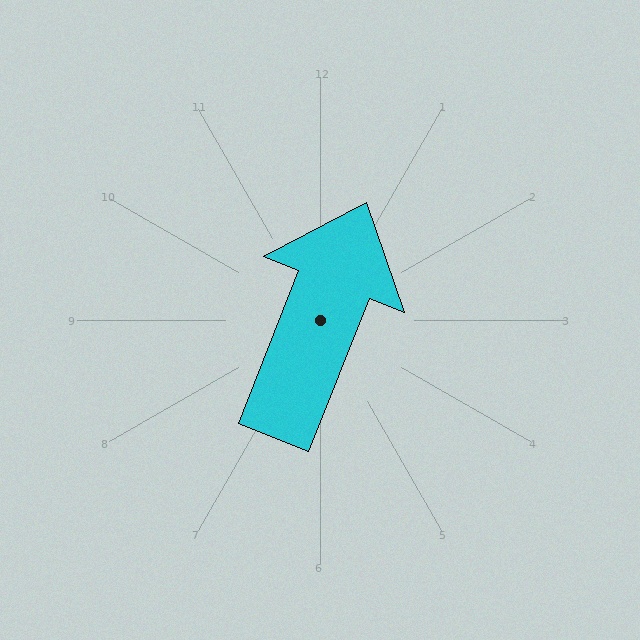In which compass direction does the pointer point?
North.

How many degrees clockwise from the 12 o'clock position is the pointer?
Approximately 21 degrees.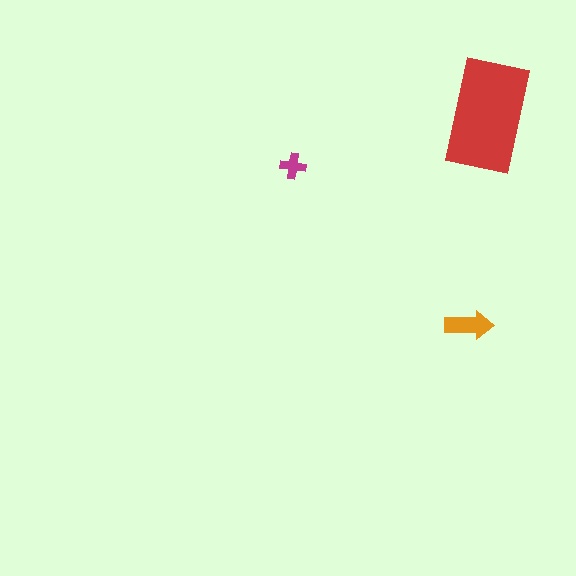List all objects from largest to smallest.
The red rectangle, the orange arrow, the magenta cross.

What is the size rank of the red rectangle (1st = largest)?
1st.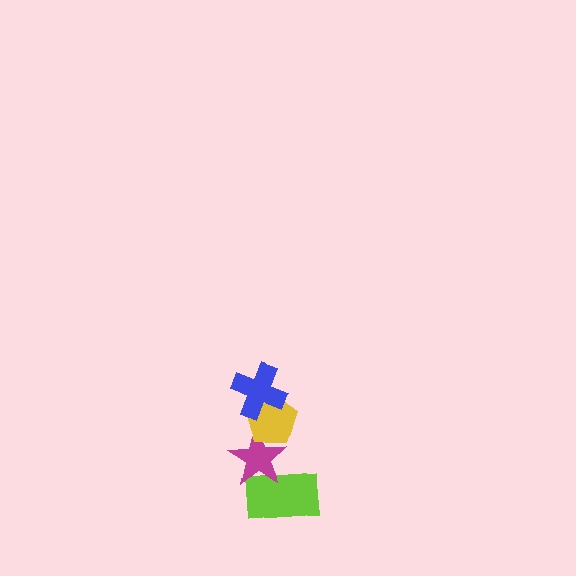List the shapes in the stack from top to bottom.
From top to bottom: the blue cross, the yellow pentagon, the magenta star, the lime rectangle.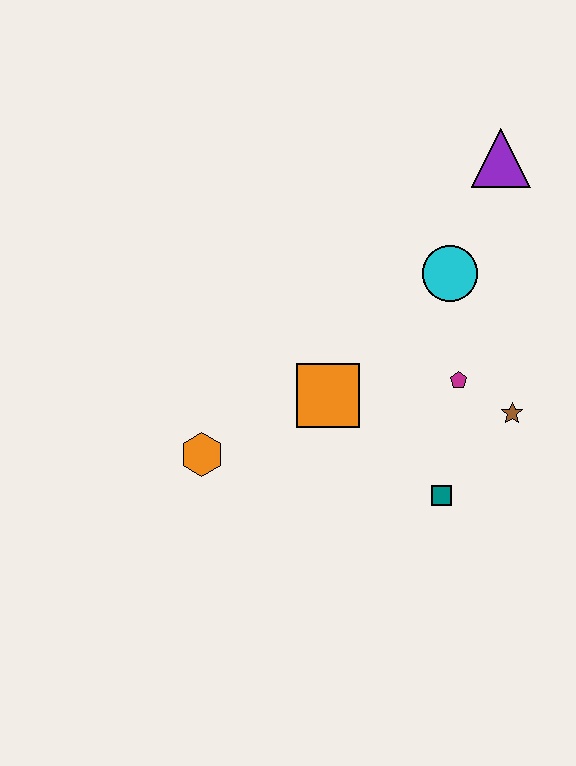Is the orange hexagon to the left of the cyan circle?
Yes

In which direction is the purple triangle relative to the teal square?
The purple triangle is above the teal square.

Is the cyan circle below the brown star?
No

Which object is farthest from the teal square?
The purple triangle is farthest from the teal square.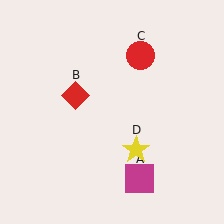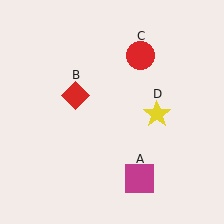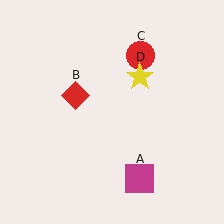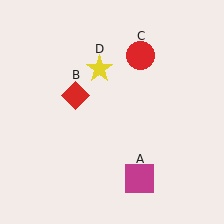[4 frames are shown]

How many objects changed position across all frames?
1 object changed position: yellow star (object D).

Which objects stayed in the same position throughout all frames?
Magenta square (object A) and red diamond (object B) and red circle (object C) remained stationary.